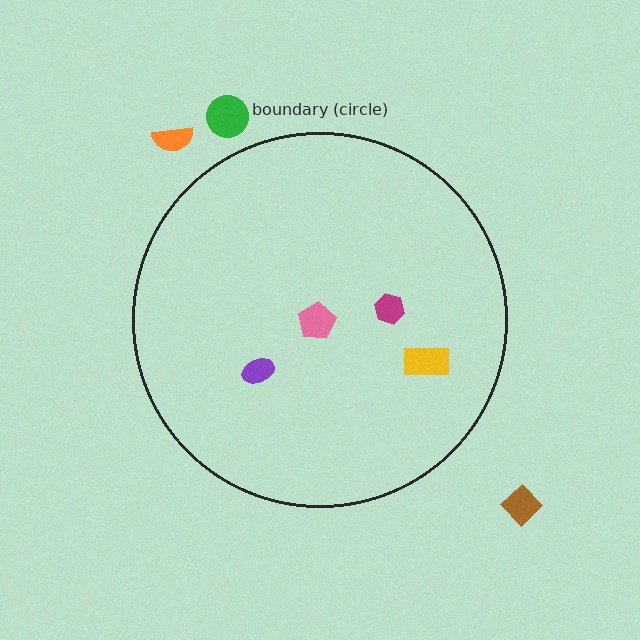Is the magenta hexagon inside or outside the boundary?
Inside.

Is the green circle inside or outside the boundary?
Outside.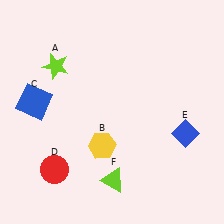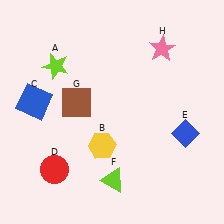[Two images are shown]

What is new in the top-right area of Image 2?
A pink star (H) was added in the top-right area of Image 2.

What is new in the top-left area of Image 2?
A brown square (G) was added in the top-left area of Image 2.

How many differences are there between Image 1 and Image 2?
There are 2 differences between the two images.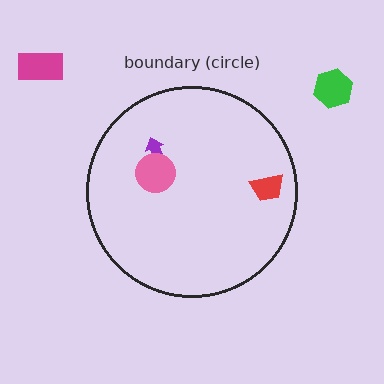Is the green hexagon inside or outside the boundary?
Outside.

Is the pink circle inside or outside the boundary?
Inside.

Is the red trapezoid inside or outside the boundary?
Inside.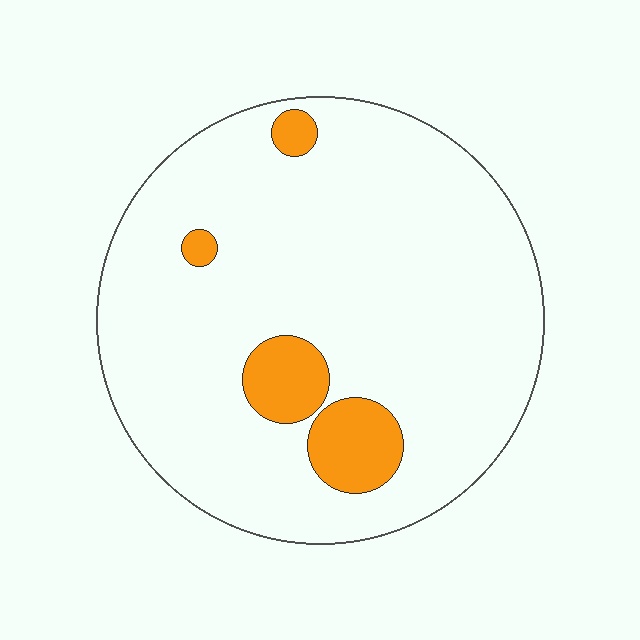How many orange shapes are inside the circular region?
4.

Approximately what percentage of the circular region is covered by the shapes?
Approximately 10%.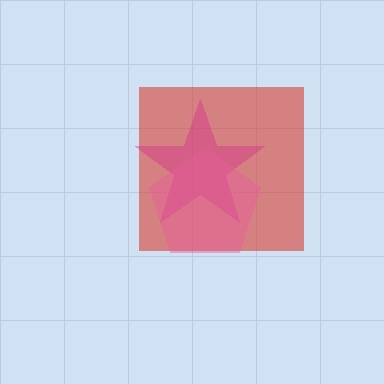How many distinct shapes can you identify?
There are 3 distinct shapes: a red square, a magenta star, a pink pentagon.